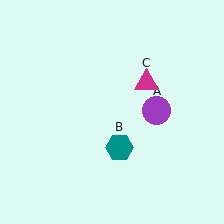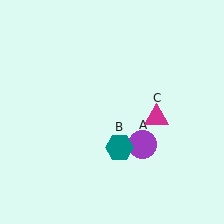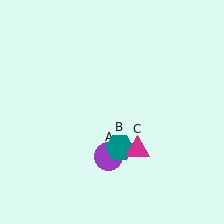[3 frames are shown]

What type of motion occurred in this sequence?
The purple circle (object A), magenta triangle (object C) rotated clockwise around the center of the scene.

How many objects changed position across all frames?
2 objects changed position: purple circle (object A), magenta triangle (object C).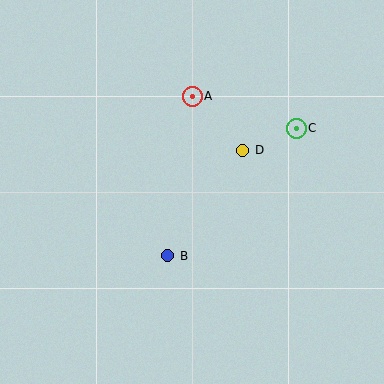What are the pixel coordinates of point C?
Point C is at (296, 128).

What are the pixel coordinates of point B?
Point B is at (168, 256).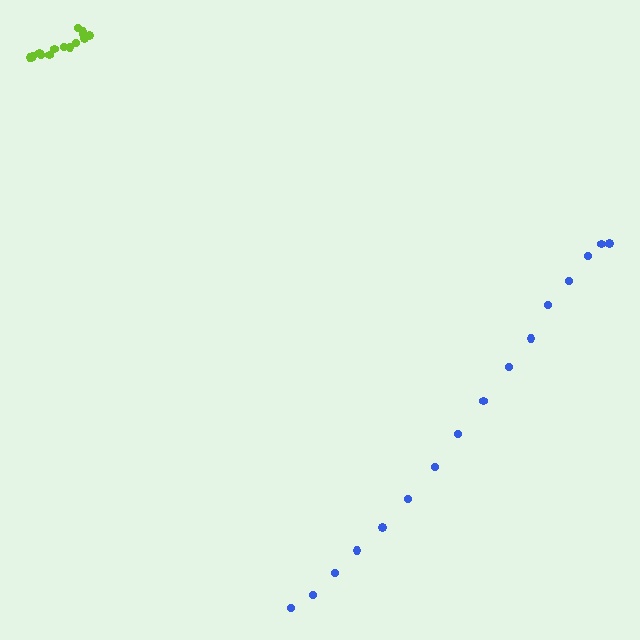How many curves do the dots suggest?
There are 2 distinct paths.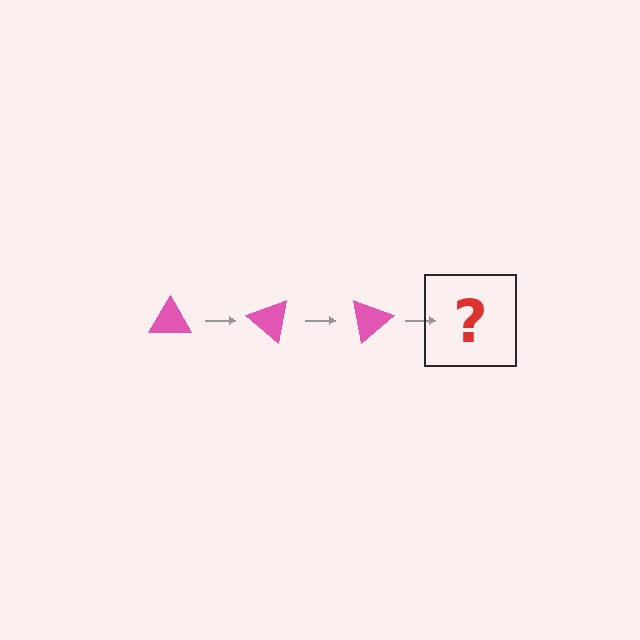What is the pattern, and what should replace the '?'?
The pattern is that the triangle rotates 40 degrees each step. The '?' should be a pink triangle rotated 120 degrees.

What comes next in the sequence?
The next element should be a pink triangle rotated 120 degrees.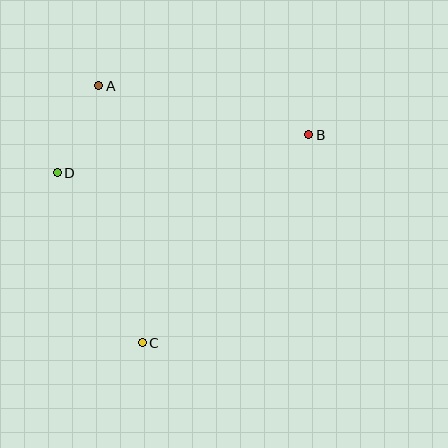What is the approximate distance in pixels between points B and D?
The distance between B and D is approximately 254 pixels.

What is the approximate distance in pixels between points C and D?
The distance between C and D is approximately 190 pixels.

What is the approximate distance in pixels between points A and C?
The distance between A and C is approximately 261 pixels.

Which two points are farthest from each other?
Points B and C are farthest from each other.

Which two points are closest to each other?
Points A and D are closest to each other.